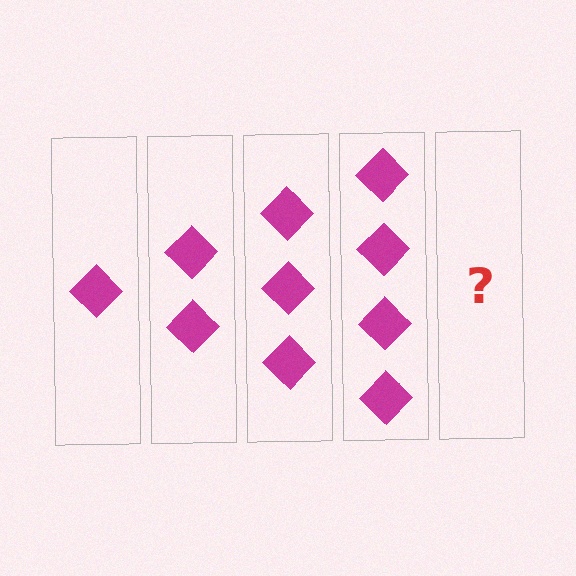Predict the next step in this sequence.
The next step is 5 diamonds.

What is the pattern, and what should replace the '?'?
The pattern is that each step adds one more diamond. The '?' should be 5 diamonds.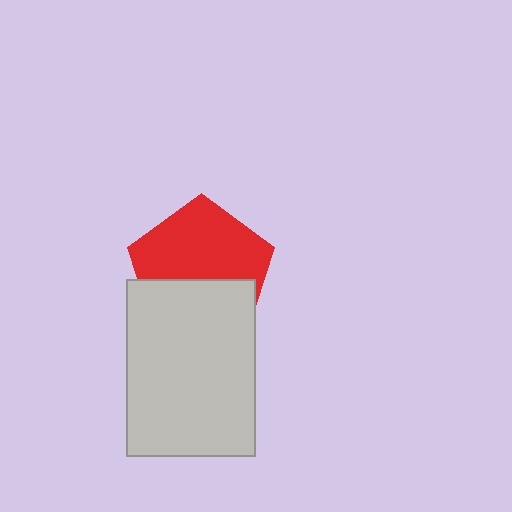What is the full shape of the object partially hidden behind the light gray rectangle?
The partially hidden object is a red pentagon.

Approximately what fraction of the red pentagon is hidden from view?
Roughly 41% of the red pentagon is hidden behind the light gray rectangle.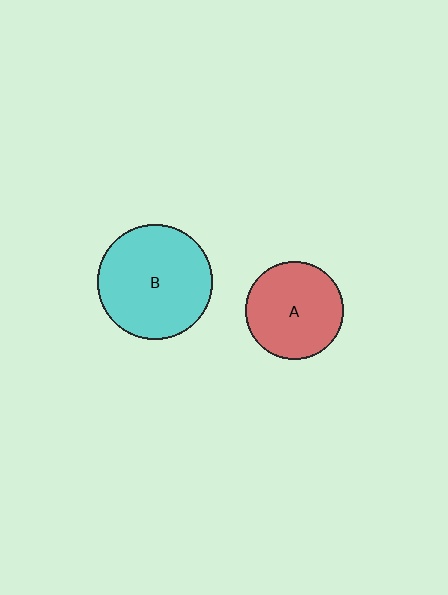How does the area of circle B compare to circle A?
Approximately 1.4 times.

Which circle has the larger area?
Circle B (cyan).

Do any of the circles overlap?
No, none of the circles overlap.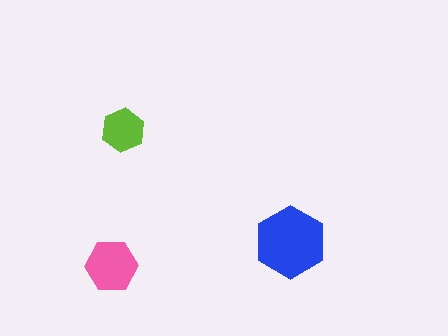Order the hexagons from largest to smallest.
the blue one, the pink one, the lime one.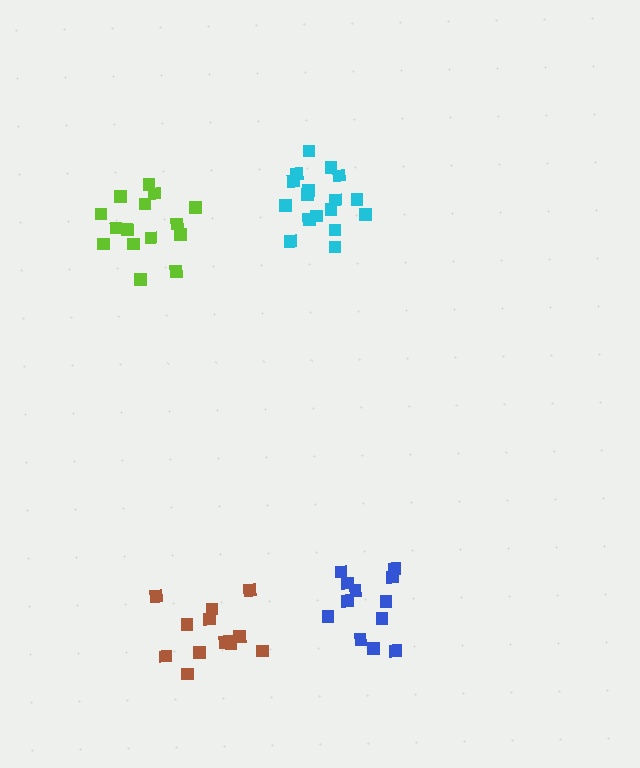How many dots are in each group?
Group 1: 15 dots, Group 2: 13 dots, Group 3: 12 dots, Group 4: 17 dots (57 total).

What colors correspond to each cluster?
The clusters are colored: lime, brown, blue, cyan.